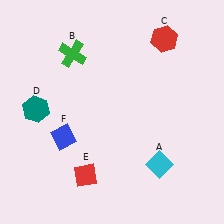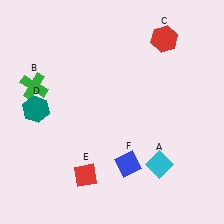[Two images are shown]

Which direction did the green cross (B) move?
The green cross (B) moved left.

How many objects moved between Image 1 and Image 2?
2 objects moved between the two images.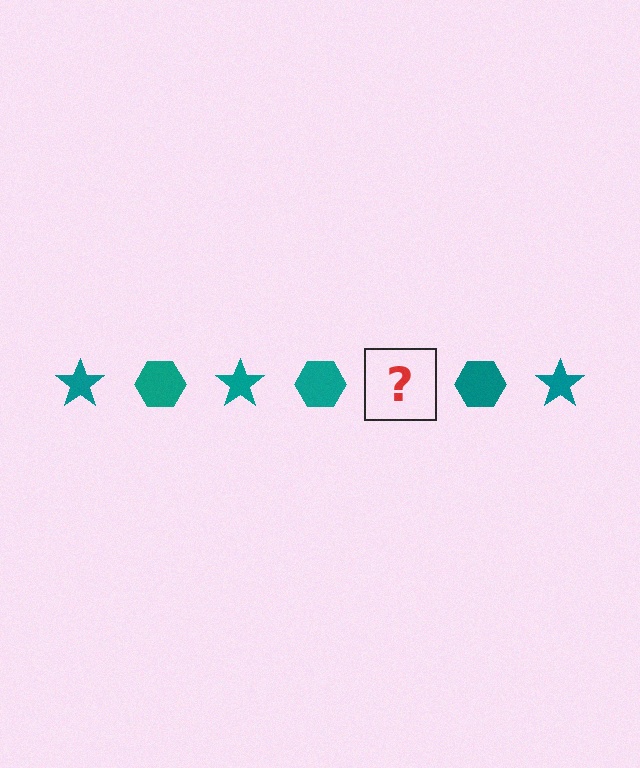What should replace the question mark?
The question mark should be replaced with a teal star.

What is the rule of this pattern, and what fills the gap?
The rule is that the pattern cycles through star, hexagon shapes in teal. The gap should be filled with a teal star.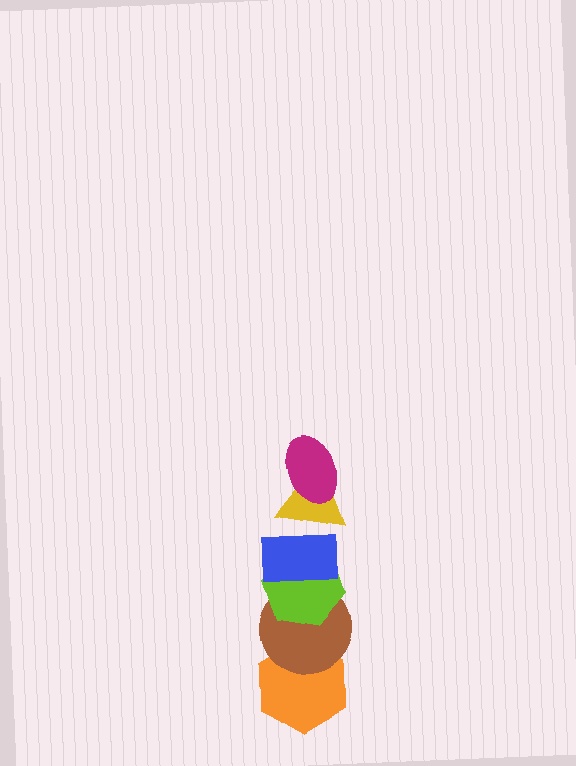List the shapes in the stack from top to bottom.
From top to bottom: the magenta ellipse, the yellow triangle, the blue rectangle, the lime hexagon, the brown circle, the orange hexagon.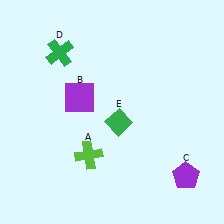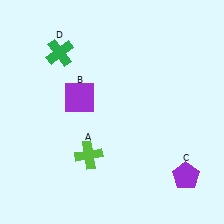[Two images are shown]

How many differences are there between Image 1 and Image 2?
There is 1 difference between the two images.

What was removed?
The green diamond (E) was removed in Image 2.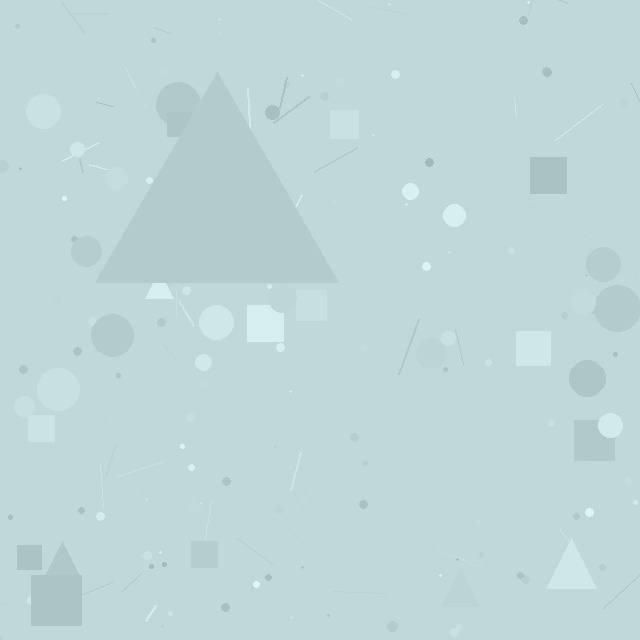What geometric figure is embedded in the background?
A triangle is embedded in the background.